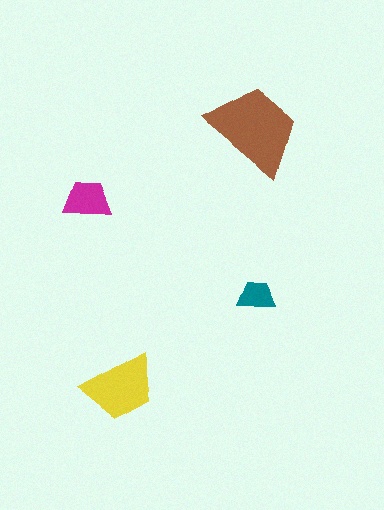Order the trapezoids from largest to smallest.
the brown one, the yellow one, the magenta one, the teal one.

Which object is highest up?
The brown trapezoid is topmost.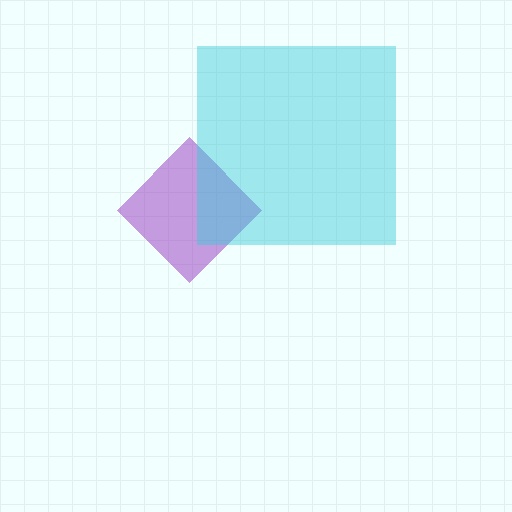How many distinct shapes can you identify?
There are 2 distinct shapes: a purple diamond, a cyan square.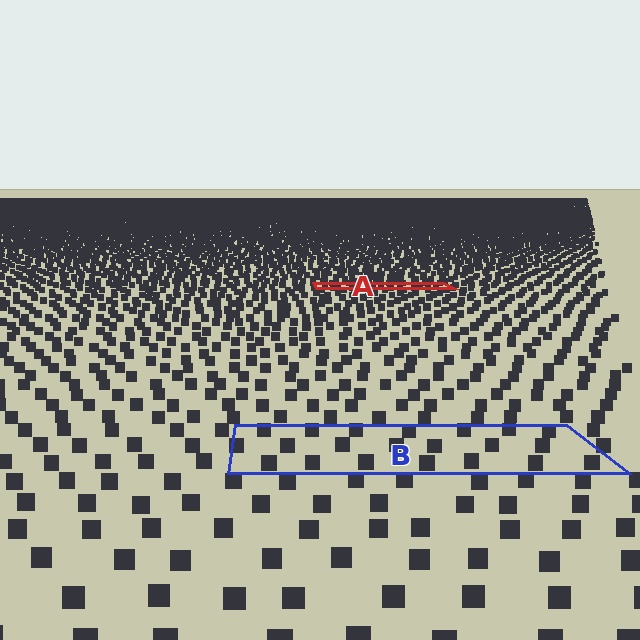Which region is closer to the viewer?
Region B is closer. The texture elements there are larger and more spread out.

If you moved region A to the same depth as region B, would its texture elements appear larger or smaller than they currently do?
They would appear larger. At a closer depth, the same texture elements are projected at a bigger on-screen size.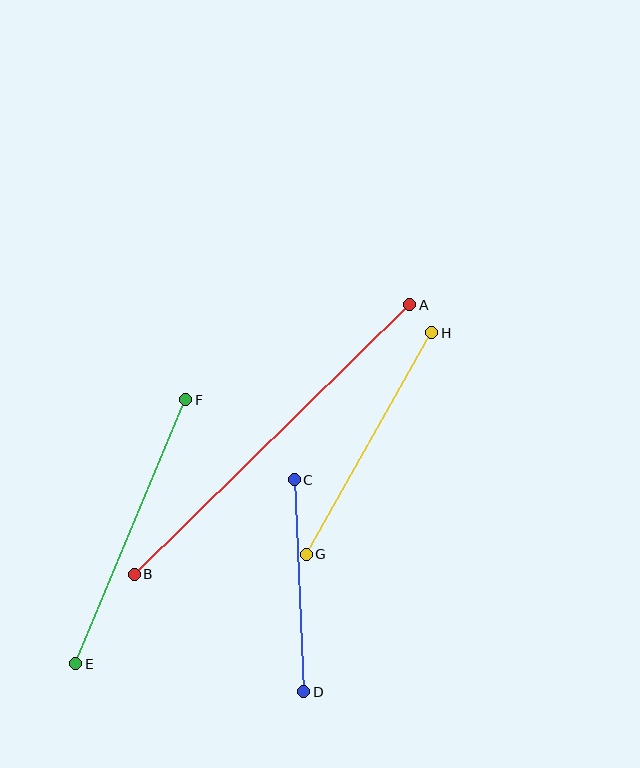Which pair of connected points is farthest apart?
Points A and B are farthest apart.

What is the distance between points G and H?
The distance is approximately 254 pixels.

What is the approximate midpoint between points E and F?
The midpoint is at approximately (131, 532) pixels.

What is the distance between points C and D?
The distance is approximately 212 pixels.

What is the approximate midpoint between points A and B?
The midpoint is at approximately (272, 439) pixels.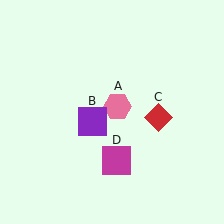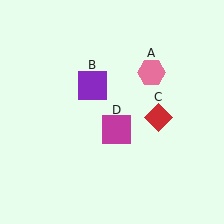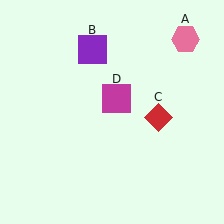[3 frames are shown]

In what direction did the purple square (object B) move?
The purple square (object B) moved up.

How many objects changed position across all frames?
3 objects changed position: pink hexagon (object A), purple square (object B), magenta square (object D).